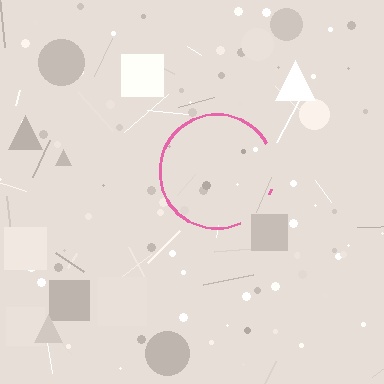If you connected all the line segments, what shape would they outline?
They would outline a circle.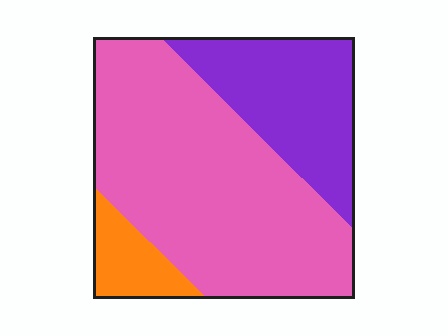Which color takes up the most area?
Pink, at roughly 65%.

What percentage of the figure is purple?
Purple covers 27% of the figure.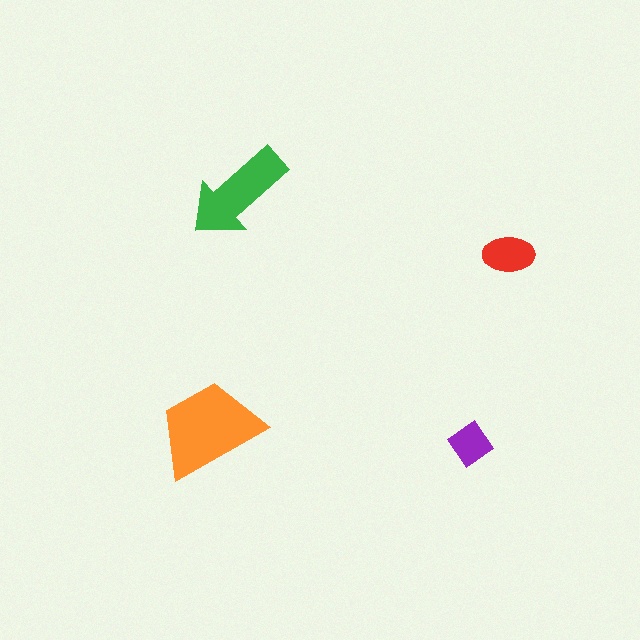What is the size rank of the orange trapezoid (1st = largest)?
1st.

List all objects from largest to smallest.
The orange trapezoid, the green arrow, the red ellipse, the purple diamond.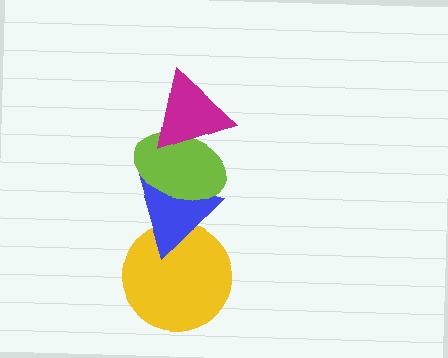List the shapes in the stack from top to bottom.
From top to bottom: the magenta triangle, the lime ellipse, the blue triangle, the yellow circle.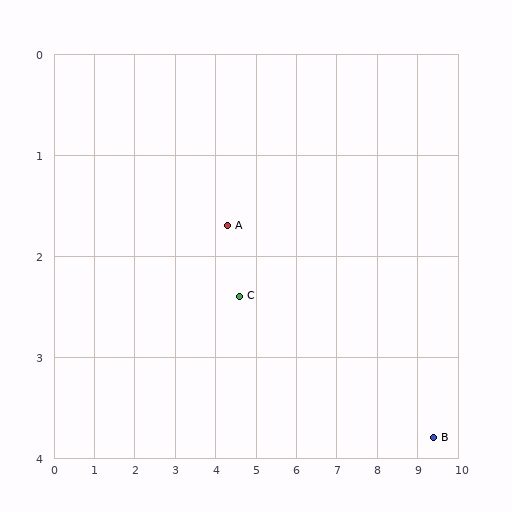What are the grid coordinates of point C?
Point C is at approximately (4.6, 2.4).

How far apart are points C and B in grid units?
Points C and B are about 5.0 grid units apart.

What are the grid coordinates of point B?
Point B is at approximately (9.4, 3.8).